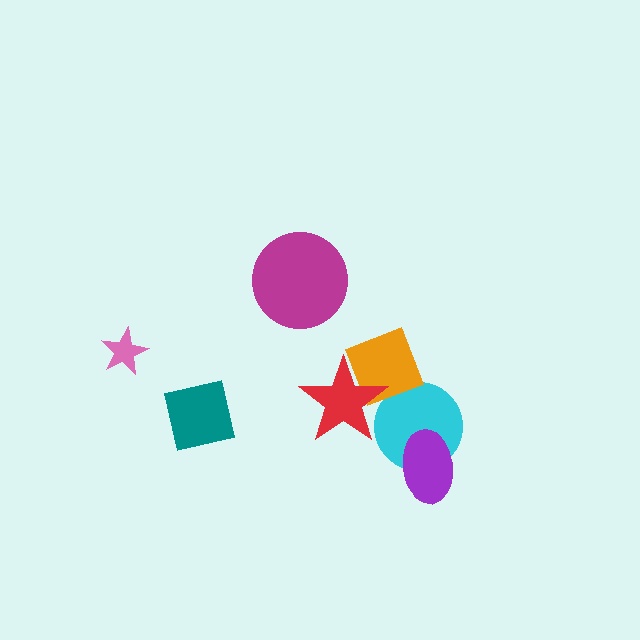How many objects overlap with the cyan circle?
2 objects overlap with the cyan circle.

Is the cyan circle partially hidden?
Yes, it is partially covered by another shape.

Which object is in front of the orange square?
The red star is in front of the orange square.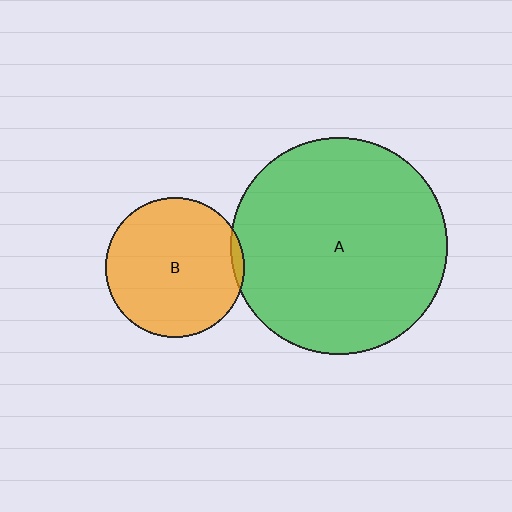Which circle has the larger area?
Circle A (green).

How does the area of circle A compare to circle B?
Approximately 2.4 times.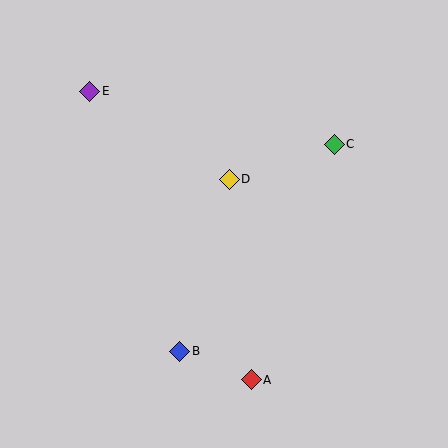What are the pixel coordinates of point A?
Point A is at (251, 380).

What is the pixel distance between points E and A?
The distance between E and A is 331 pixels.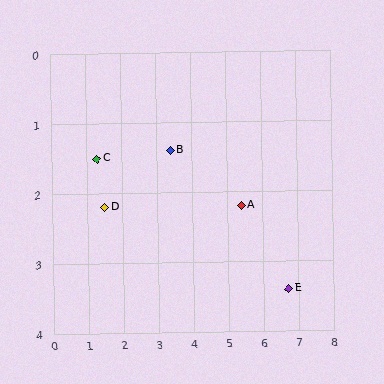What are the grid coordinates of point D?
Point D is at approximately (1.5, 2.2).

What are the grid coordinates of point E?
Point E is at approximately (6.7, 3.4).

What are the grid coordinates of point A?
Point A is at approximately (5.4, 2.2).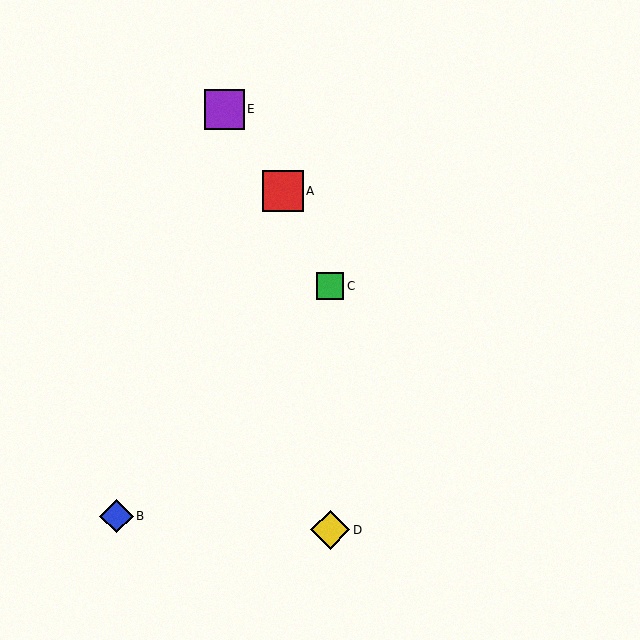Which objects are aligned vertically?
Objects C, D are aligned vertically.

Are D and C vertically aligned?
Yes, both are at x≈330.